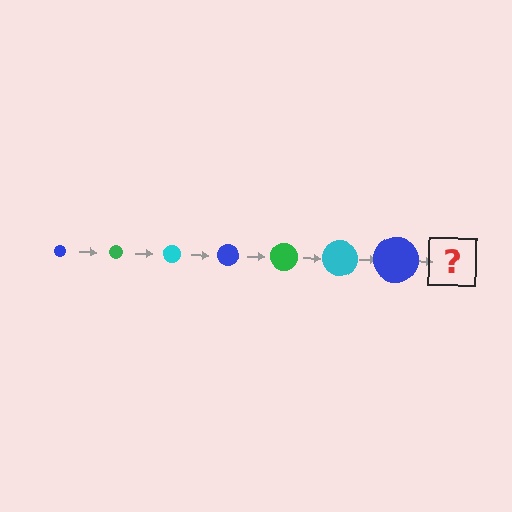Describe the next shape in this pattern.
It should be a green circle, larger than the previous one.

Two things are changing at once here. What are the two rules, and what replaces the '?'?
The two rules are that the circle grows larger each step and the color cycles through blue, green, and cyan. The '?' should be a green circle, larger than the previous one.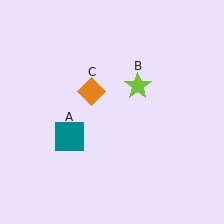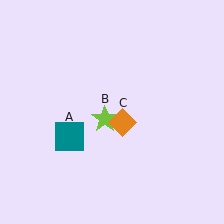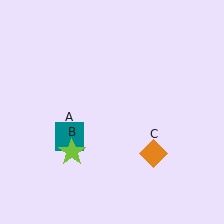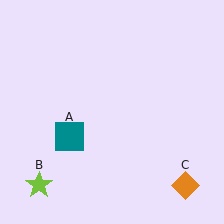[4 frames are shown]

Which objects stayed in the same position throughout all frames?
Teal square (object A) remained stationary.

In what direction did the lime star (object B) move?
The lime star (object B) moved down and to the left.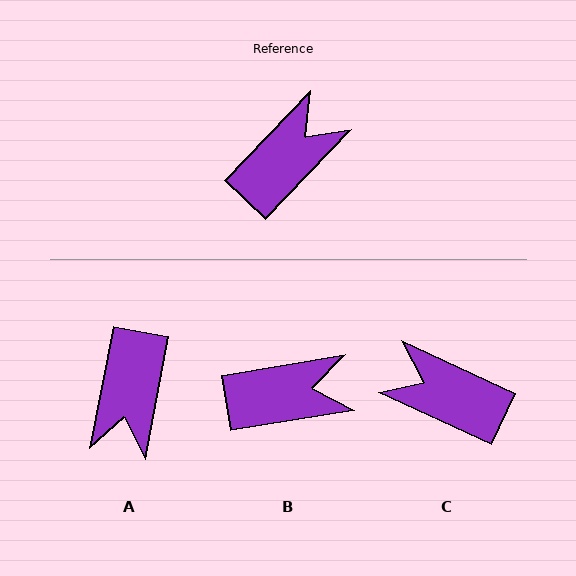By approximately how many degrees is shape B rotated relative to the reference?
Approximately 37 degrees clockwise.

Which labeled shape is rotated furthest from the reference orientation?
A, about 147 degrees away.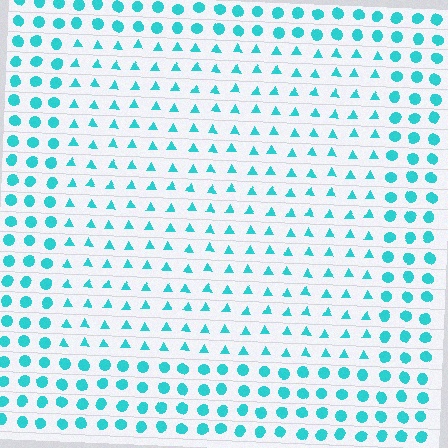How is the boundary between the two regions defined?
The boundary is defined by a change in element shape: triangles inside vs. circles outside. All elements share the same color and spacing.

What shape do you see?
I see a rectangle.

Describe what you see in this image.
The image is filled with small cyan elements arranged in a uniform grid. A rectangle-shaped region contains triangles, while the surrounding area contains circles. The boundary is defined purely by the change in element shape.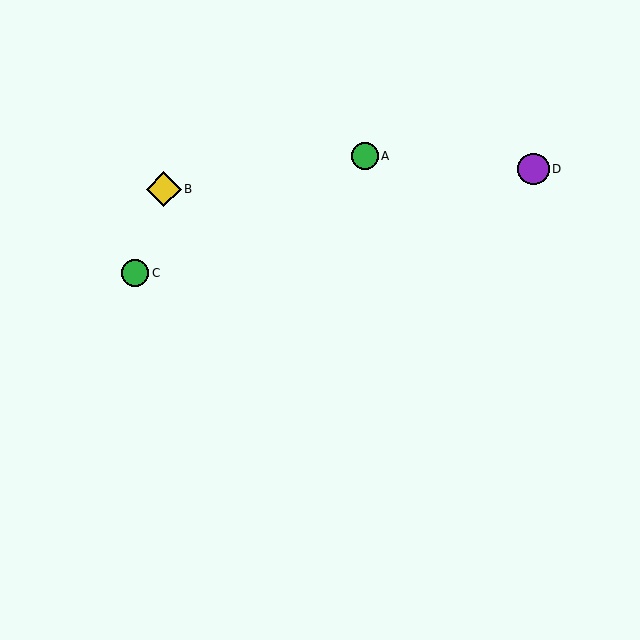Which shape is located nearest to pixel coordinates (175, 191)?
The yellow diamond (labeled B) at (164, 189) is nearest to that location.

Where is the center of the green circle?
The center of the green circle is at (365, 156).